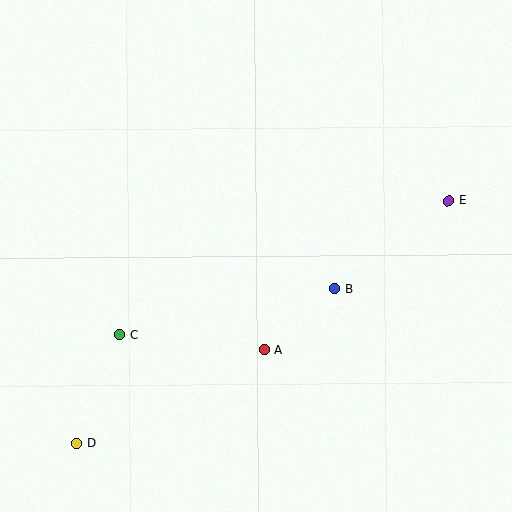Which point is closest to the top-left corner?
Point C is closest to the top-left corner.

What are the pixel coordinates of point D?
Point D is at (77, 444).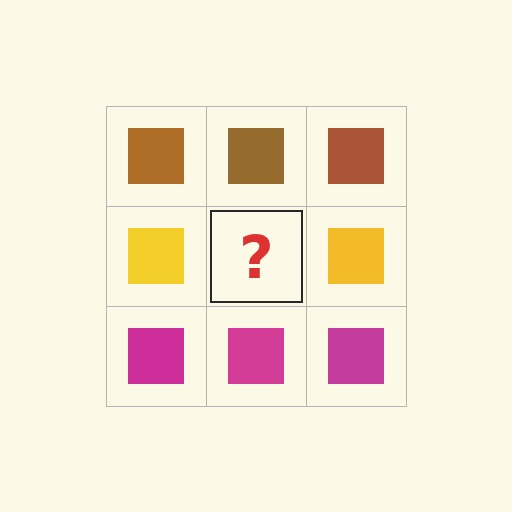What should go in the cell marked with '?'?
The missing cell should contain a yellow square.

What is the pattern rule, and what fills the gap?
The rule is that each row has a consistent color. The gap should be filled with a yellow square.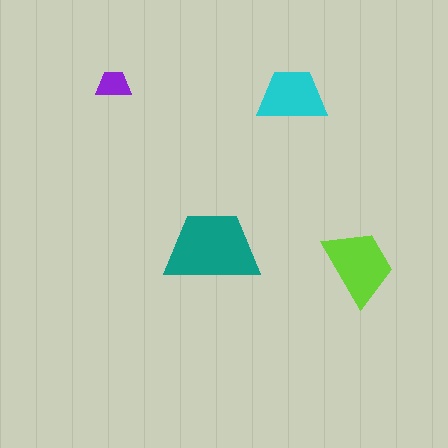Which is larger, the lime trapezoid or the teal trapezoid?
The teal one.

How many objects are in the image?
There are 4 objects in the image.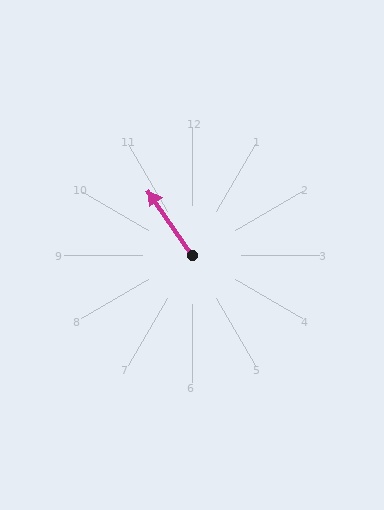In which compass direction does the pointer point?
Northwest.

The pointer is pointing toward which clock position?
Roughly 11 o'clock.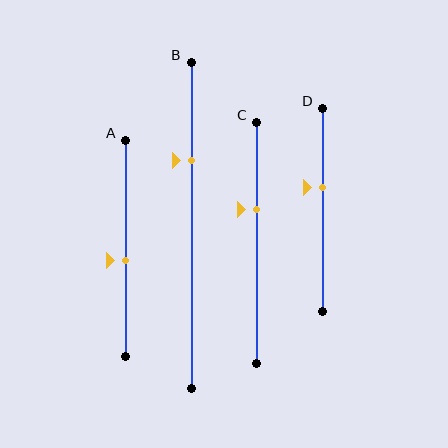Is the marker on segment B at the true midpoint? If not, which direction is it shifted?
No, the marker on segment B is shifted upward by about 20% of the segment length.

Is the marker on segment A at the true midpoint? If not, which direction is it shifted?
No, the marker on segment A is shifted downward by about 5% of the segment length.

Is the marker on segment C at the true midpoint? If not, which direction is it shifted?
No, the marker on segment C is shifted upward by about 14% of the segment length.